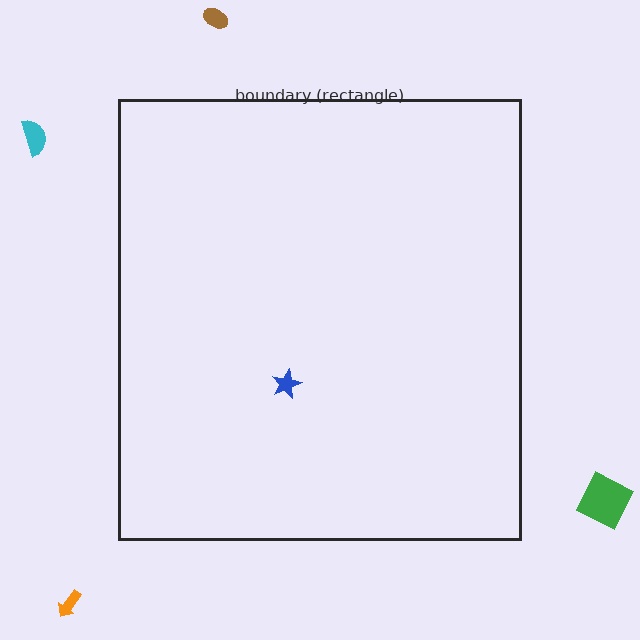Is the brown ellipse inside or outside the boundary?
Outside.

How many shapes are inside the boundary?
1 inside, 4 outside.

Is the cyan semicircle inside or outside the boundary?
Outside.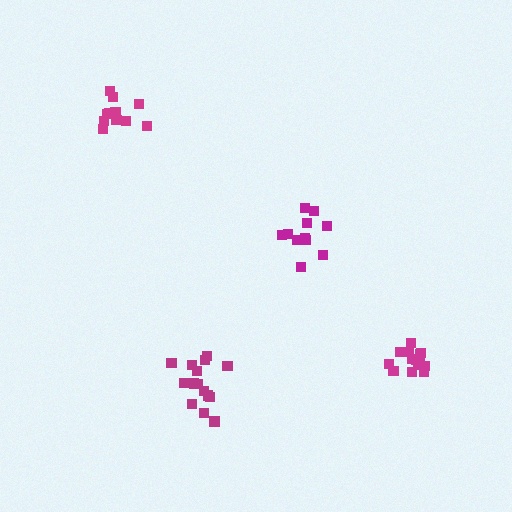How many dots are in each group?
Group 1: 14 dots, Group 2: 15 dots, Group 3: 11 dots, Group 4: 11 dots (51 total).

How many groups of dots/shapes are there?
There are 4 groups.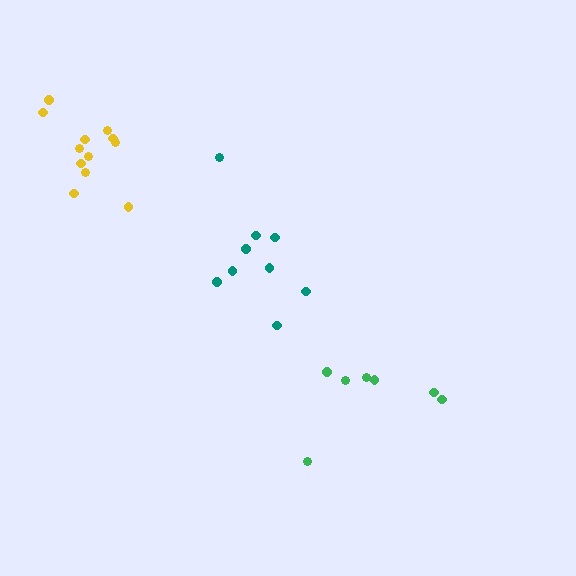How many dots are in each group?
Group 1: 9 dots, Group 2: 7 dots, Group 3: 12 dots (28 total).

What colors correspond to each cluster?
The clusters are colored: teal, green, yellow.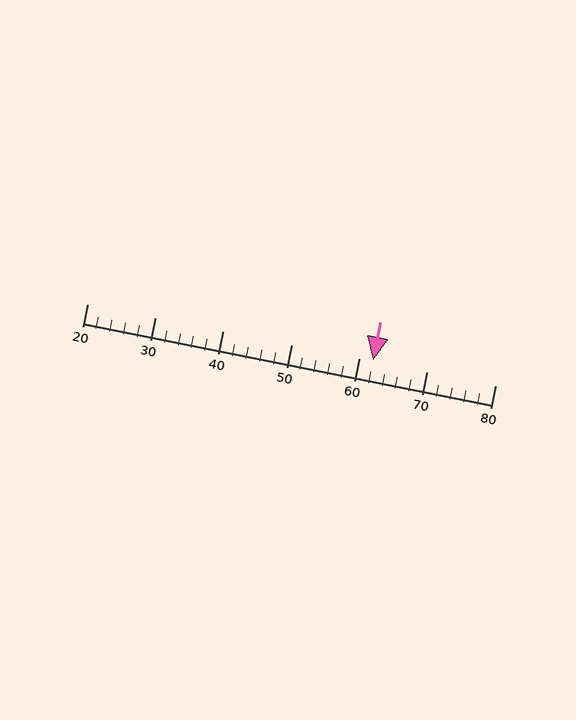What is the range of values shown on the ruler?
The ruler shows values from 20 to 80.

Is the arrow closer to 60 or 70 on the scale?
The arrow is closer to 60.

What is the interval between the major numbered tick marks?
The major tick marks are spaced 10 units apart.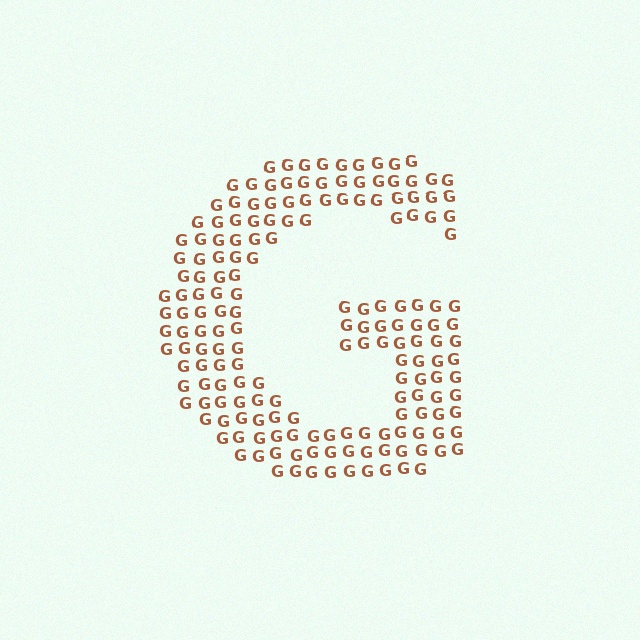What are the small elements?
The small elements are letter G's.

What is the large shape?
The large shape is the letter G.